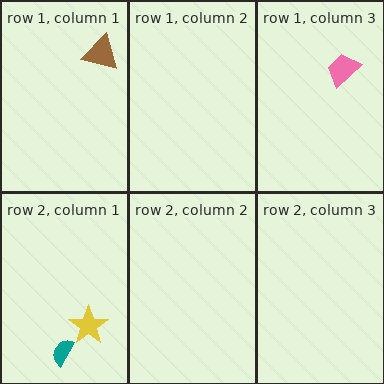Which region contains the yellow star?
The row 2, column 1 region.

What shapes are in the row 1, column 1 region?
The brown triangle.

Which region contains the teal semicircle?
The row 2, column 1 region.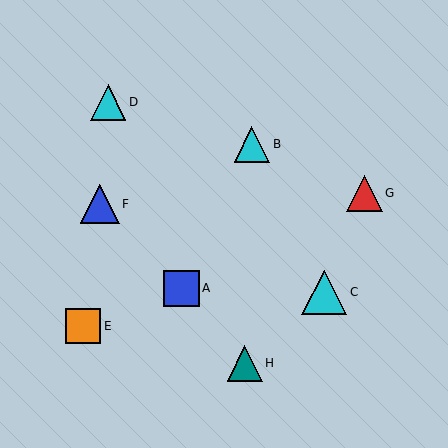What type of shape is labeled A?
Shape A is a blue square.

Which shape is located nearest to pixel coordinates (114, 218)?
The blue triangle (labeled F) at (100, 204) is nearest to that location.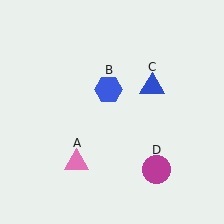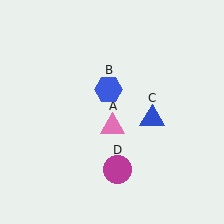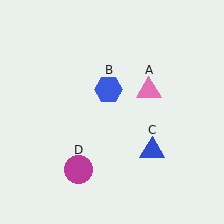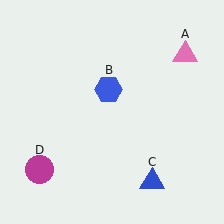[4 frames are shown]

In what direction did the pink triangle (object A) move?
The pink triangle (object A) moved up and to the right.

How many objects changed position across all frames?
3 objects changed position: pink triangle (object A), blue triangle (object C), magenta circle (object D).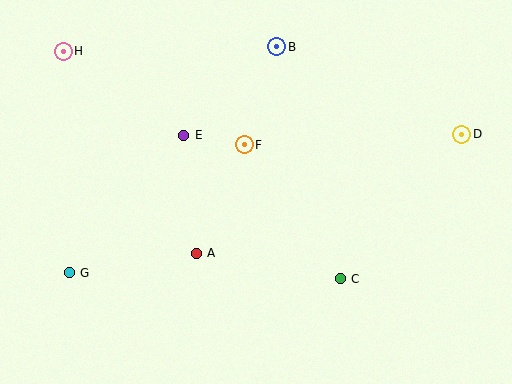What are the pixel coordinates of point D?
Point D is at (462, 134).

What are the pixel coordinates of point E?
Point E is at (184, 135).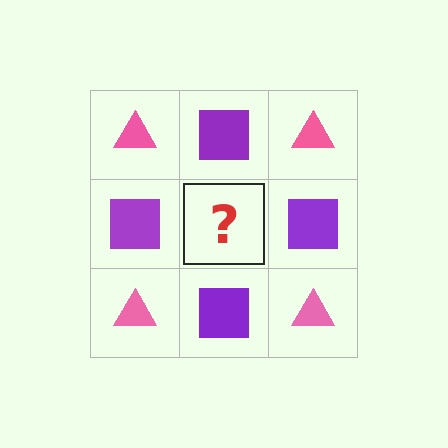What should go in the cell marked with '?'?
The missing cell should contain a pink triangle.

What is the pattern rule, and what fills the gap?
The rule is that it alternates pink triangle and purple square in a checkerboard pattern. The gap should be filled with a pink triangle.